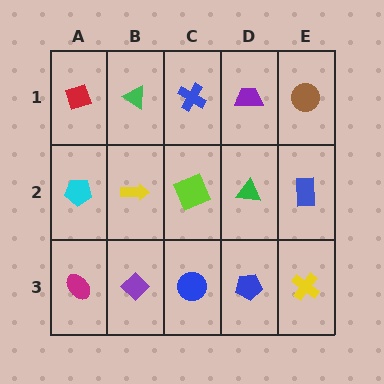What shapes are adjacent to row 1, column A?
A cyan pentagon (row 2, column A), a green triangle (row 1, column B).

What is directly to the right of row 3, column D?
A yellow cross.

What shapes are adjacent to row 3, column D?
A green triangle (row 2, column D), a blue circle (row 3, column C), a yellow cross (row 3, column E).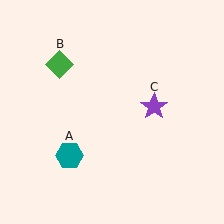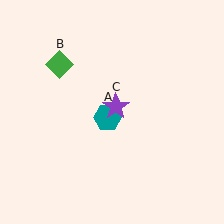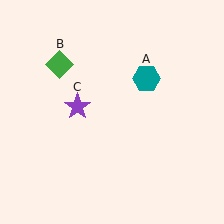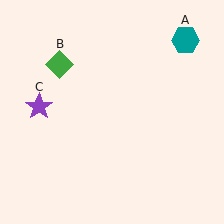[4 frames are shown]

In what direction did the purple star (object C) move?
The purple star (object C) moved left.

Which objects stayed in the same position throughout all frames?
Green diamond (object B) remained stationary.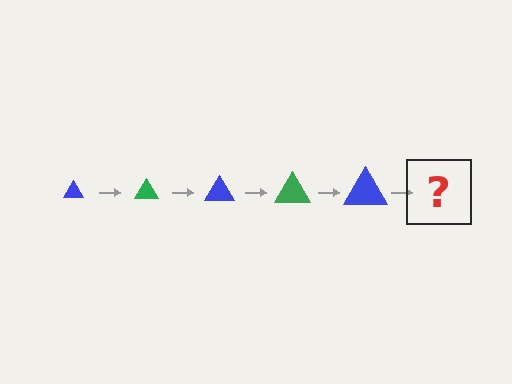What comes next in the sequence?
The next element should be a green triangle, larger than the previous one.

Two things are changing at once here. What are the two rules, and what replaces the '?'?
The two rules are that the triangle grows larger each step and the color cycles through blue and green. The '?' should be a green triangle, larger than the previous one.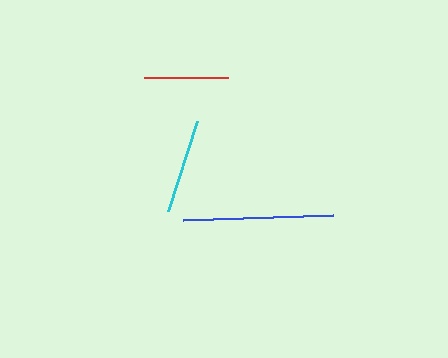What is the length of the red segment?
The red segment is approximately 84 pixels long.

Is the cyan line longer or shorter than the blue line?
The blue line is longer than the cyan line.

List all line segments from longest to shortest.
From longest to shortest: blue, cyan, red.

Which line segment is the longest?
The blue line is the longest at approximately 150 pixels.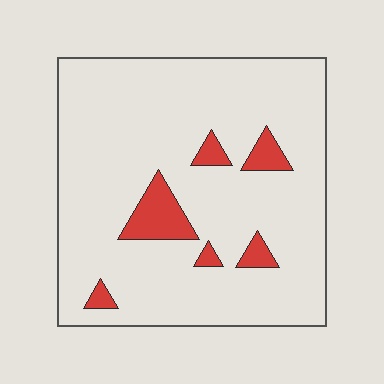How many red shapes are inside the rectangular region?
6.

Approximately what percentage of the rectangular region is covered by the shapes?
Approximately 10%.